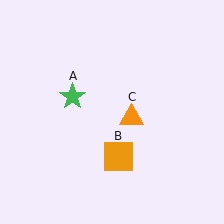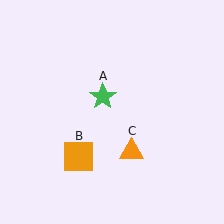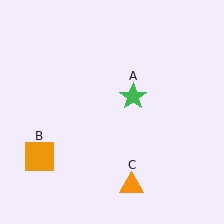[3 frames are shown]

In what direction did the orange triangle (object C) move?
The orange triangle (object C) moved down.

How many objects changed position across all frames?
3 objects changed position: green star (object A), orange square (object B), orange triangle (object C).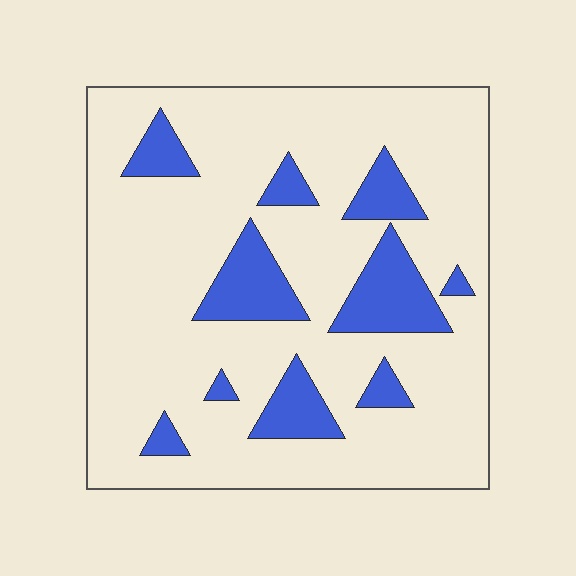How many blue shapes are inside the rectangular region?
10.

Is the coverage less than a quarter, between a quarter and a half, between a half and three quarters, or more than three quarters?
Less than a quarter.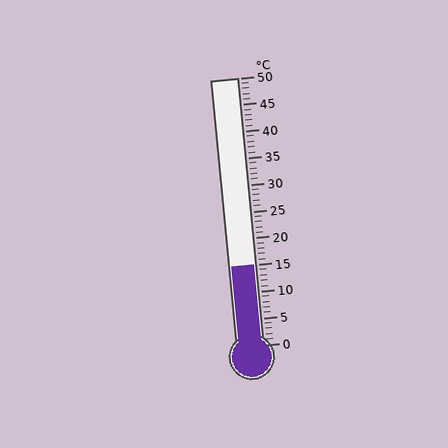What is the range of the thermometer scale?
The thermometer scale ranges from 0°C to 50°C.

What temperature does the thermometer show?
The thermometer shows approximately 15°C.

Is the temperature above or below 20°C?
The temperature is below 20°C.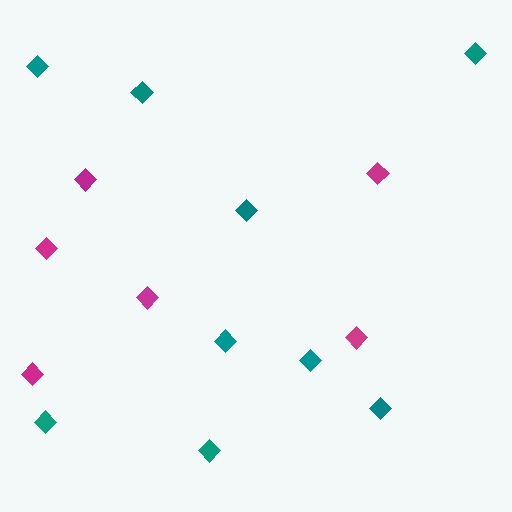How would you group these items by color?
There are 2 groups: one group of teal diamonds (9) and one group of magenta diamonds (6).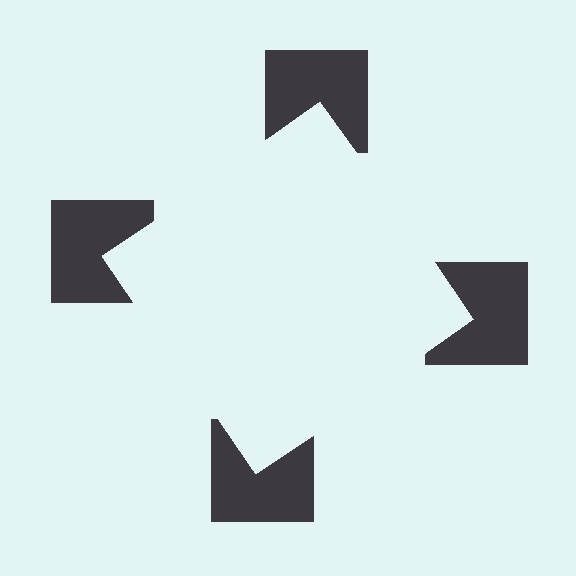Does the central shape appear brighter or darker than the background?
It typically appears slightly brighter than the background, even though no actual brightness change is drawn.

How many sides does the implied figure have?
4 sides.